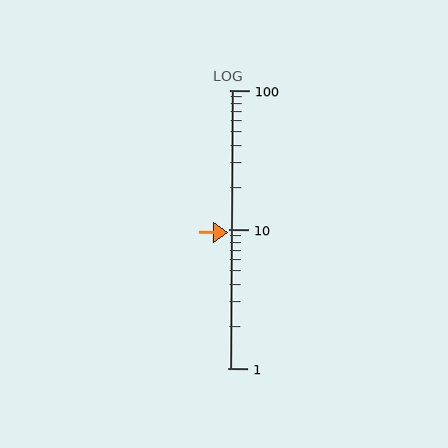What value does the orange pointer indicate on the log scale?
The pointer indicates approximately 9.5.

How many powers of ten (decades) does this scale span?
The scale spans 2 decades, from 1 to 100.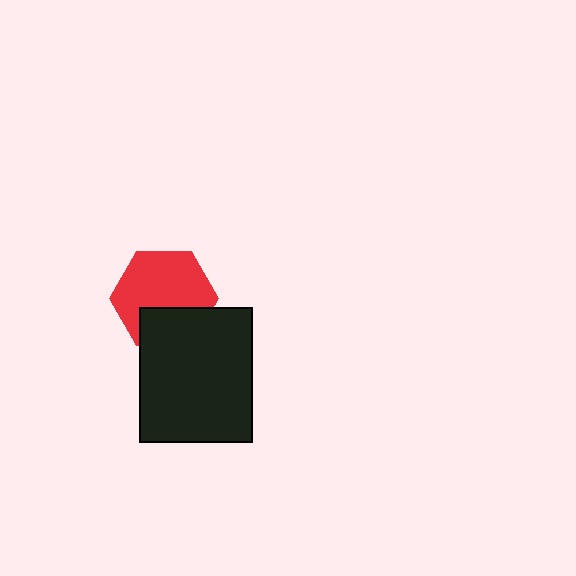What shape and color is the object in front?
The object in front is a black rectangle.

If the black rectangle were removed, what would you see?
You would see the complete red hexagon.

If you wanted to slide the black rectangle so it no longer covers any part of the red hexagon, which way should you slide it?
Slide it down — that is the most direct way to separate the two shapes.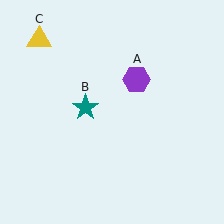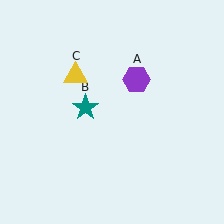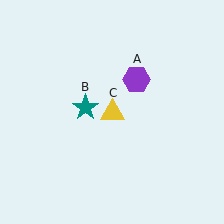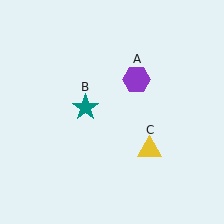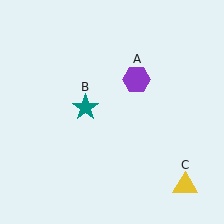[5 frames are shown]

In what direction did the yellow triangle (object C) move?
The yellow triangle (object C) moved down and to the right.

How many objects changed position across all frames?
1 object changed position: yellow triangle (object C).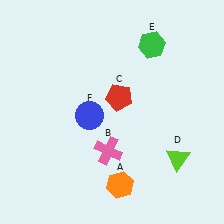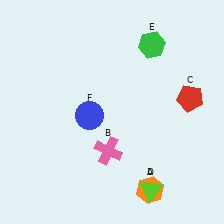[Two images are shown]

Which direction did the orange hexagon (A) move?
The orange hexagon (A) moved right.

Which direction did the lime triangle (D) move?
The lime triangle (D) moved down.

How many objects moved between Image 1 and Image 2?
3 objects moved between the two images.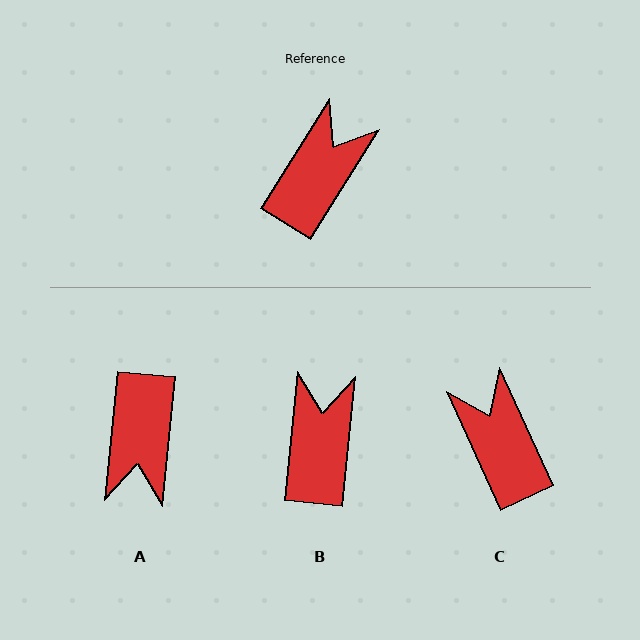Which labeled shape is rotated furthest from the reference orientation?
A, about 153 degrees away.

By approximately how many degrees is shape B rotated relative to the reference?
Approximately 27 degrees counter-clockwise.